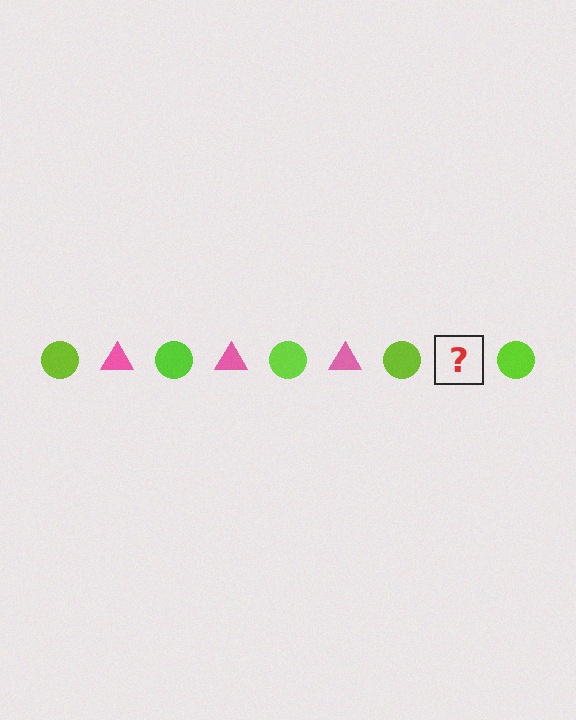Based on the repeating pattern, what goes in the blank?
The blank should be a pink triangle.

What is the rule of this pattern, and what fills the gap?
The rule is that the pattern alternates between lime circle and pink triangle. The gap should be filled with a pink triangle.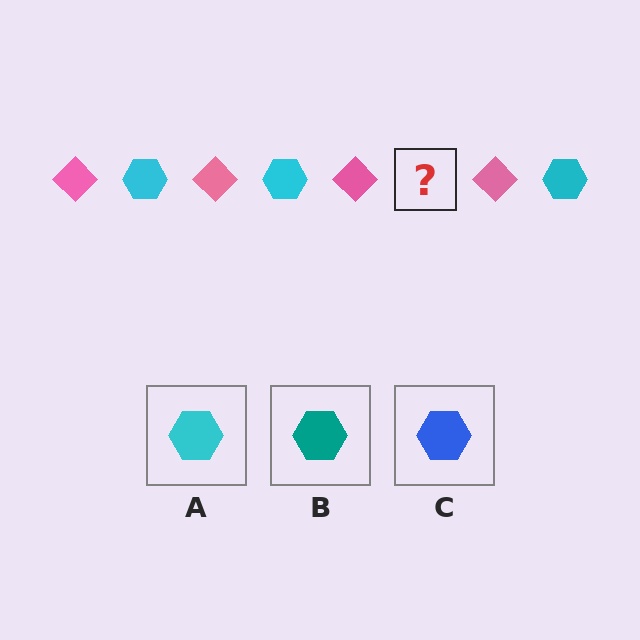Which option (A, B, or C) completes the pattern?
A.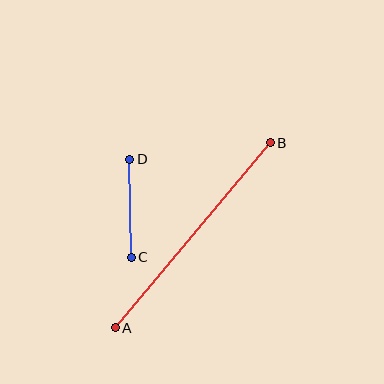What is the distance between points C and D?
The distance is approximately 98 pixels.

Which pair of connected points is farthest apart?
Points A and B are farthest apart.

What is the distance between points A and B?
The distance is approximately 241 pixels.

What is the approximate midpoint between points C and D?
The midpoint is at approximately (131, 208) pixels.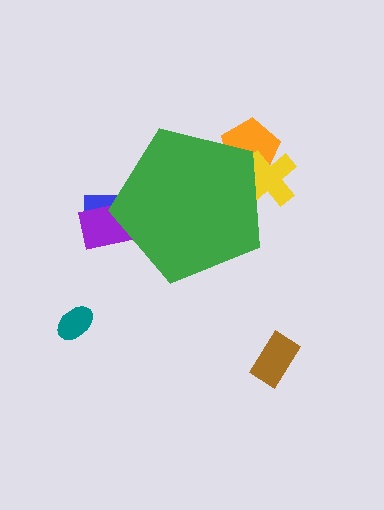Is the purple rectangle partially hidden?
Yes, the purple rectangle is partially hidden behind the green pentagon.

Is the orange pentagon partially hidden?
Yes, the orange pentagon is partially hidden behind the green pentagon.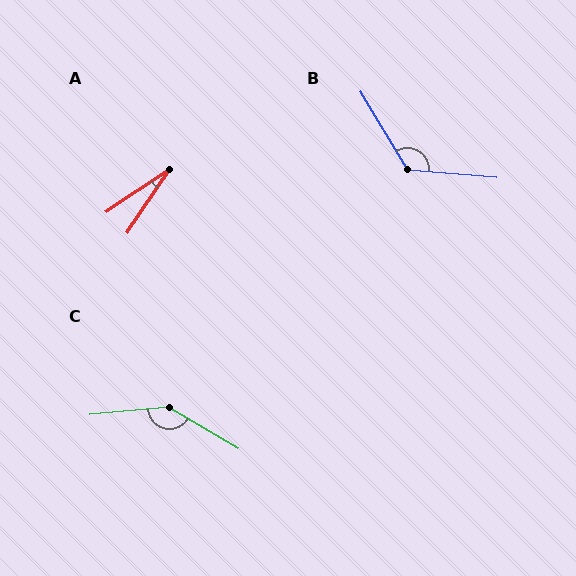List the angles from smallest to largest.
A (23°), B (126°), C (144°).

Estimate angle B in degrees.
Approximately 126 degrees.